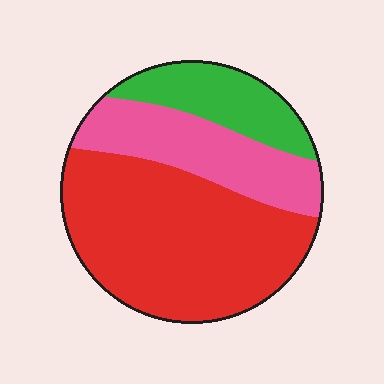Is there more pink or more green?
Pink.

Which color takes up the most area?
Red, at roughly 55%.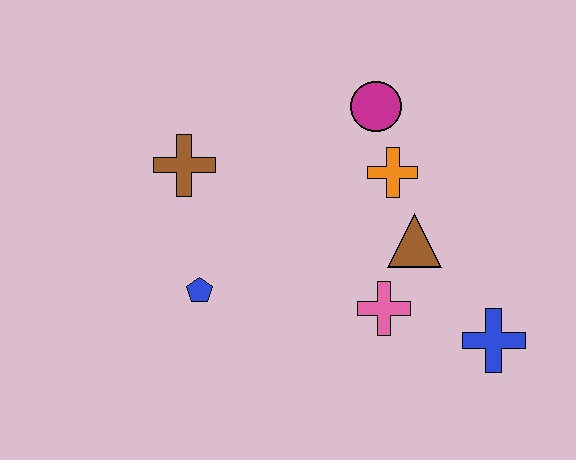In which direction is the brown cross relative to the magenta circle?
The brown cross is to the left of the magenta circle.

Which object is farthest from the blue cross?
The brown cross is farthest from the blue cross.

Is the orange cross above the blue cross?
Yes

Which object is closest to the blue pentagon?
The brown cross is closest to the blue pentagon.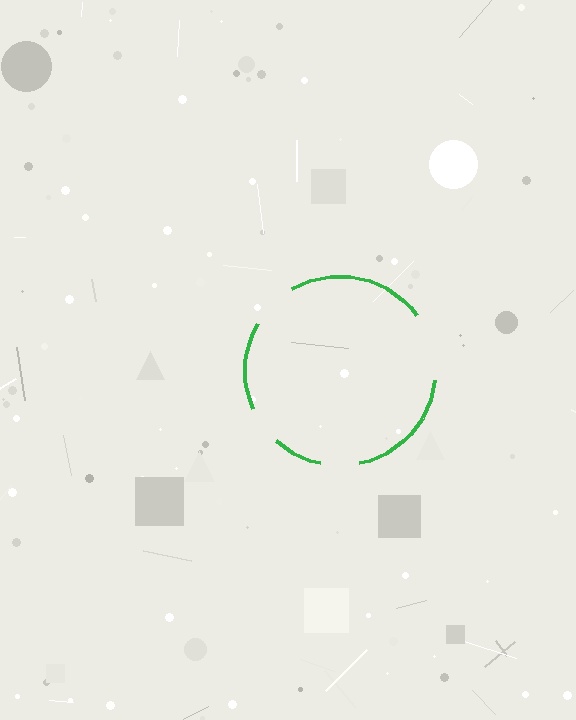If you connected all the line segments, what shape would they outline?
They would outline a circle.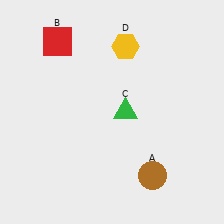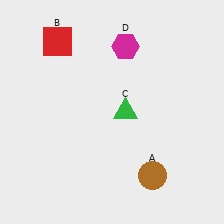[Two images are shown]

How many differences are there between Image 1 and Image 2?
There is 1 difference between the two images.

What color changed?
The hexagon (D) changed from yellow in Image 1 to magenta in Image 2.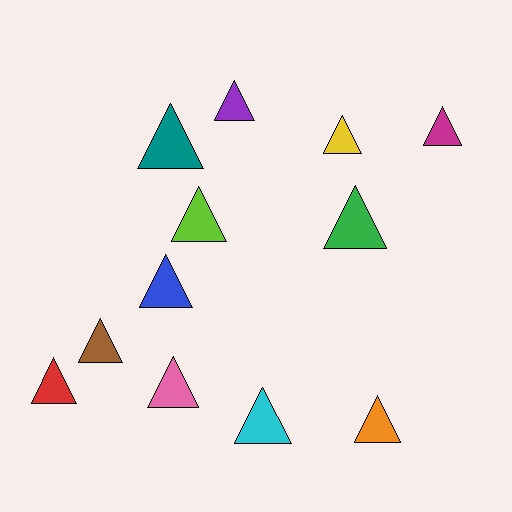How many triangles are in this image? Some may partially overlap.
There are 12 triangles.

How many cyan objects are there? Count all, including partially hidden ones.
There is 1 cyan object.